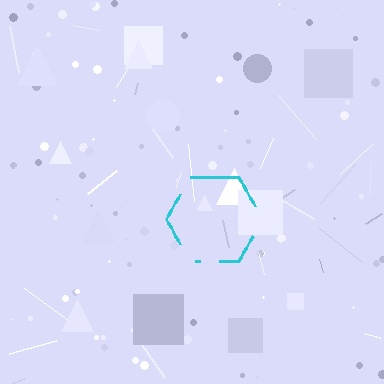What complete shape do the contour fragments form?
The contour fragments form a hexagon.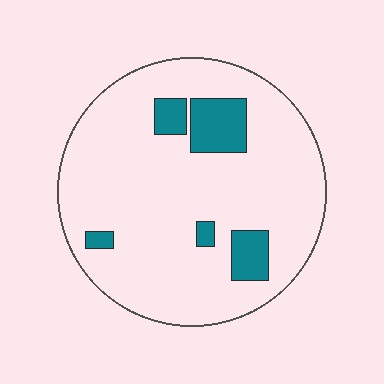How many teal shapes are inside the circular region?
5.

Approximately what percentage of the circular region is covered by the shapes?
Approximately 15%.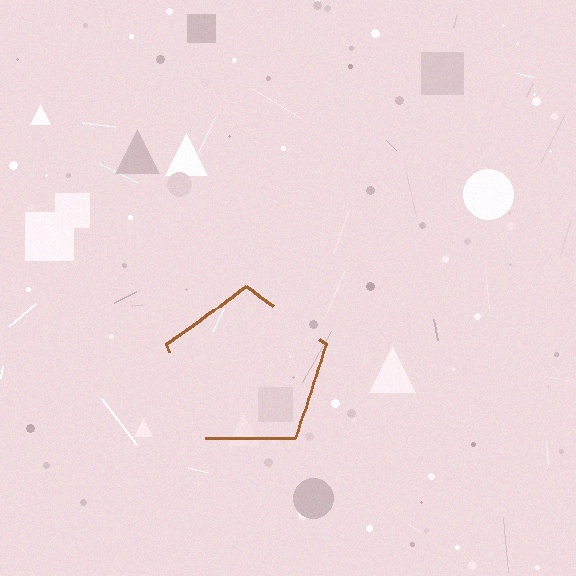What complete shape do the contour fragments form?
The contour fragments form a pentagon.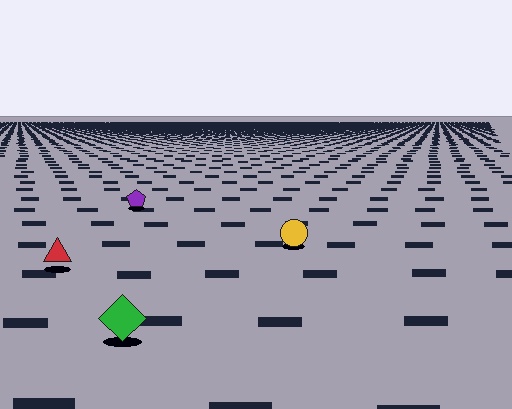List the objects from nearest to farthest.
From nearest to farthest: the green diamond, the red triangle, the yellow circle, the purple pentagon.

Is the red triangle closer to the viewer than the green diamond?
No. The green diamond is closer — you can tell from the texture gradient: the ground texture is coarser near it.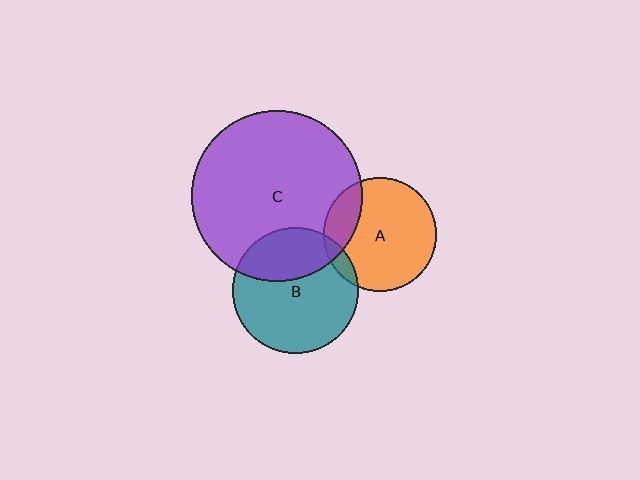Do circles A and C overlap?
Yes.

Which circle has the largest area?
Circle C (purple).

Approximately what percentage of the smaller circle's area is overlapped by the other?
Approximately 20%.